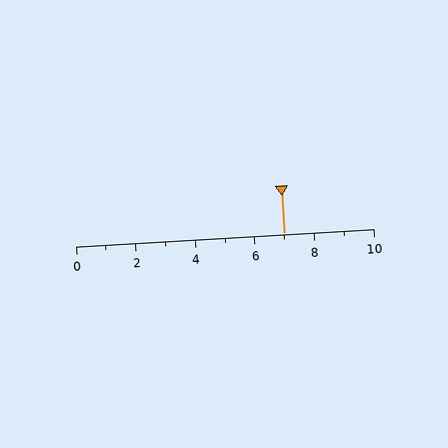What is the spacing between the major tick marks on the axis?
The major ticks are spaced 2 apart.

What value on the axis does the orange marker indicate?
The marker indicates approximately 7.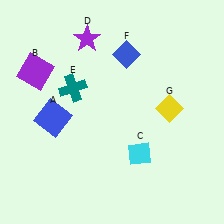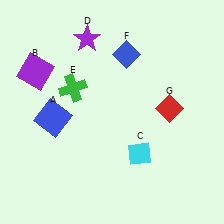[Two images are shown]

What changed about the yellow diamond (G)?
In Image 1, G is yellow. In Image 2, it changed to red.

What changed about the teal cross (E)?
In Image 1, E is teal. In Image 2, it changed to green.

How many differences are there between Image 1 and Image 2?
There are 2 differences between the two images.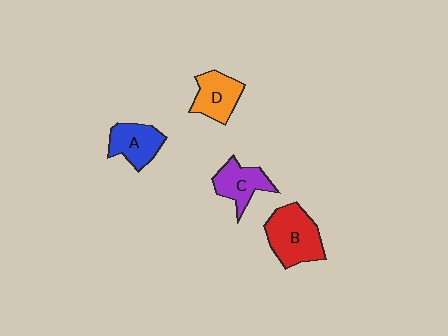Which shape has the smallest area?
Shape C (purple).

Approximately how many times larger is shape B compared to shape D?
Approximately 1.4 times.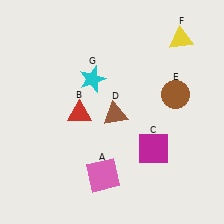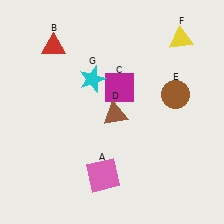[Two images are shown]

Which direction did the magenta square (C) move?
The magenta square (C) moved up.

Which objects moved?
The objects that moved are: the red triangle (B), the magenta square (C).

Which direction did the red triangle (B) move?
The red triangle (B) moved up.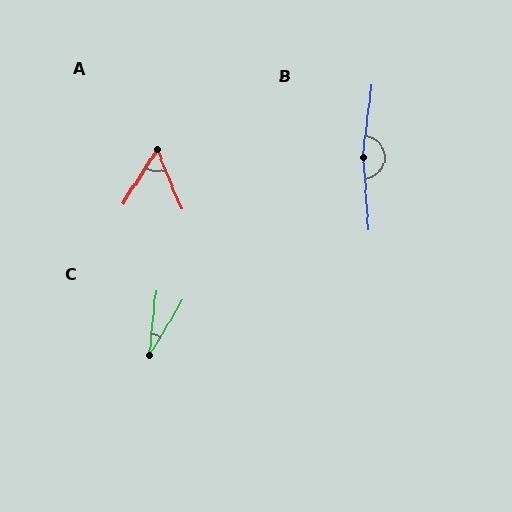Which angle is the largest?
B, at approximately 168 degrees.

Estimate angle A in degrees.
Approximately 55 degrees.